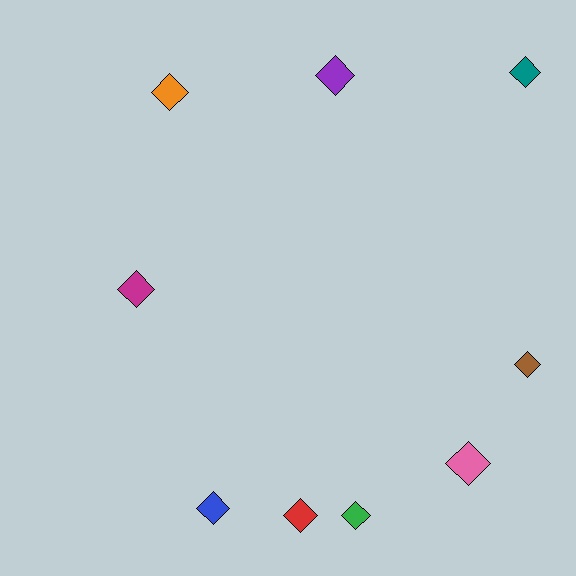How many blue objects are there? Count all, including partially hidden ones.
There is 1 blue object.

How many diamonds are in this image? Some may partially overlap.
There are 9 diamonds.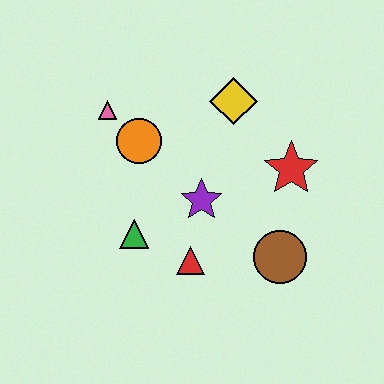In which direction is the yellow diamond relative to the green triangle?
The yellow diamond is above the green triangle.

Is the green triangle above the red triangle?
Yes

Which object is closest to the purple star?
The red triangle is closest to the purple star.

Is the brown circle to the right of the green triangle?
Yes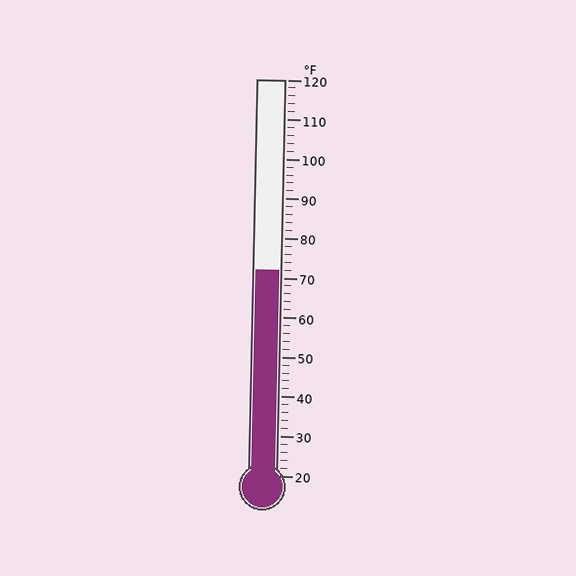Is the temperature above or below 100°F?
The temperature is below 100°F.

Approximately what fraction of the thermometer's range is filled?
The thermometer is filled to approximately 50% of its range.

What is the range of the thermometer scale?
The thermometer scale ranges from 20°F to 120°F.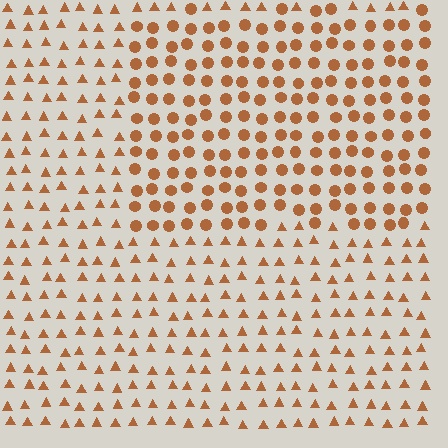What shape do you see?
I see a rectangle.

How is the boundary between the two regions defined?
The boundary is defined by a change in element shape: circles inside vs. triangles outside. All elements share the same color and spacing.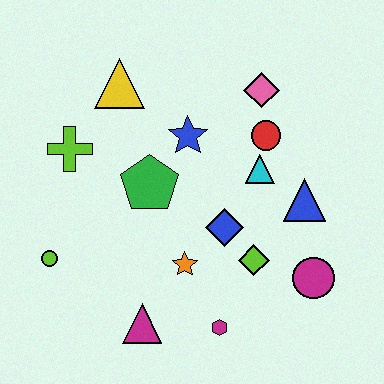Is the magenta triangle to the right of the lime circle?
Yes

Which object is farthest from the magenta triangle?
The pink diamond is farthest from the magenta triangle.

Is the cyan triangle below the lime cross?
Yes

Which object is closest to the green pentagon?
The blue star is closest to the green pentagon.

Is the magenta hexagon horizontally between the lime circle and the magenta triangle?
No